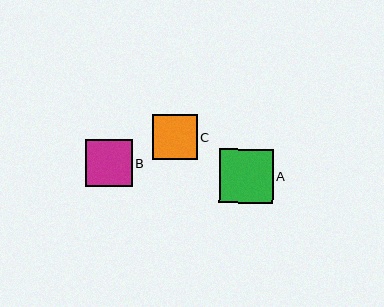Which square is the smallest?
Square C is the smallest with a size of approximately 45 pixels.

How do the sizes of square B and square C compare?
Square B and square C are approximately the same size.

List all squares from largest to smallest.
From largest to smallest: A, B, C.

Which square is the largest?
Square A is the largest with a size of approximately 54 pixels.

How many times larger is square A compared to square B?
Square A is approximately 1.1 times the size of square B.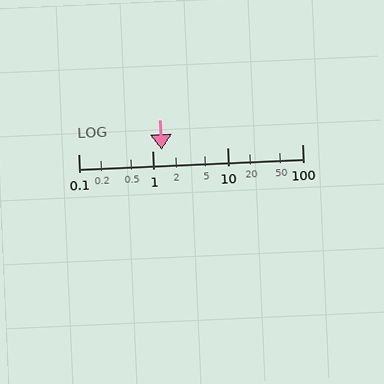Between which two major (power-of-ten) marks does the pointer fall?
The pointer is between 1 and 10.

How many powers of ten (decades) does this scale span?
The scale spans 3 decades, from 0.1 to 100.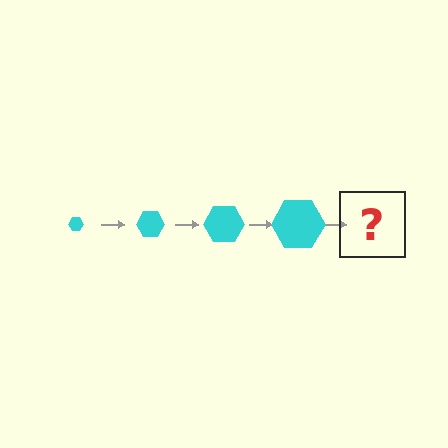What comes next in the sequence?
The next element should be a cyan hexagon, larger than the previous one.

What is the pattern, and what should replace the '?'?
The pattern is that the hexagon gets progressively larger each step. The '?' should be a cyan hexagon, larger than the previous one.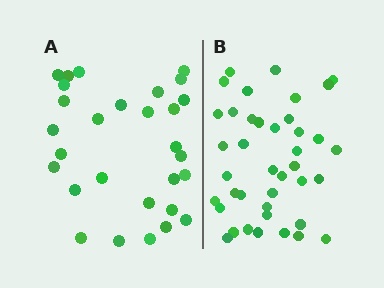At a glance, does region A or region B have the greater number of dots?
Region B (the right region) has more dots.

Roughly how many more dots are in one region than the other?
Region B has roughly 12 or so more dots than region A.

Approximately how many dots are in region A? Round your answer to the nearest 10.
About 30 dots. (The exact count is 29, which rounds to 30.)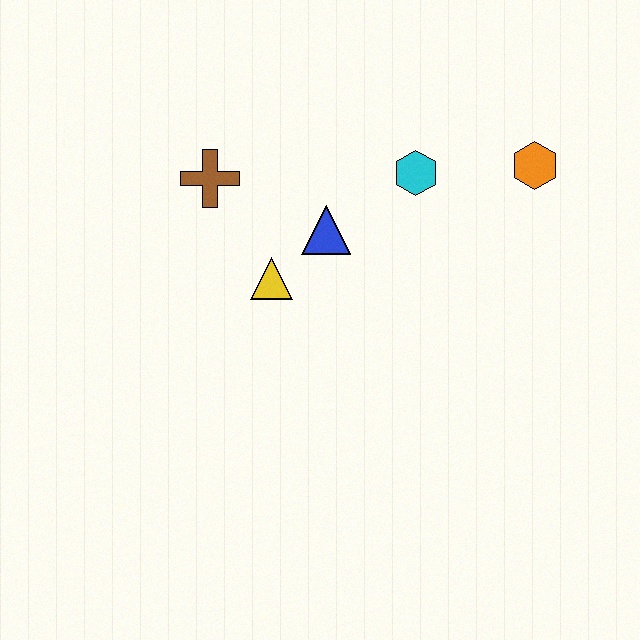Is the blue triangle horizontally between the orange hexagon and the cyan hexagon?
No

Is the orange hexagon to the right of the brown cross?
Yes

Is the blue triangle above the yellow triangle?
Yes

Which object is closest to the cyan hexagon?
The blue triangle is closest to the cyan hexagon.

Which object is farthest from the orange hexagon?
The brown cross is farthest from the orange hexagon.